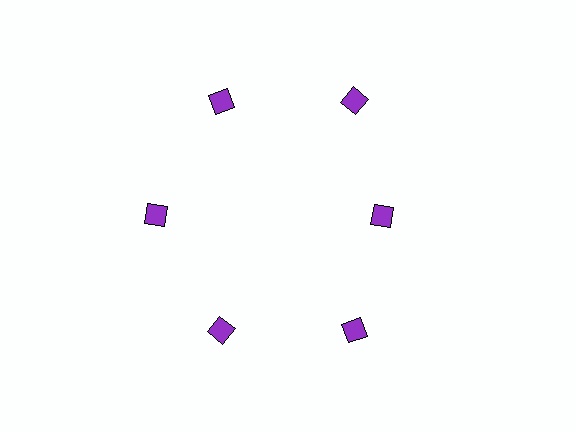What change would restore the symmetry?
The symmetry would be restored by moving it outward, back onto the ring so that all 6 diamonds sit at equal angles and equal distance from the center.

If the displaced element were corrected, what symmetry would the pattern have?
It would have 6-fold rotational symmetry — the pattern would map onto itself every 60 degrees.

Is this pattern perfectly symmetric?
No. The 6 purple diamonds are arranged in a ring, but one element near the 3 o'clock position is pulled inward toward the center, breaking the 6-fold rotational symmetry.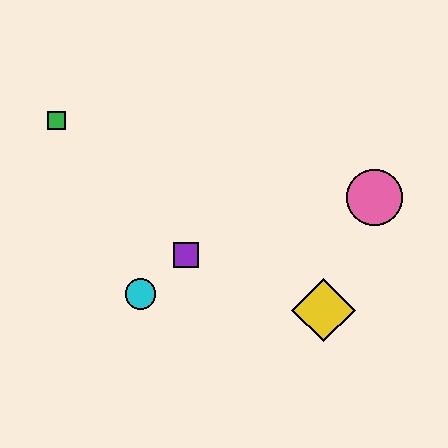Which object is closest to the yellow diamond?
The pink circle is closest to the yellow diamond.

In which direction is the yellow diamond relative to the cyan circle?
The yellow diamond is to the right of the cyan circle.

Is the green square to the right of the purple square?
No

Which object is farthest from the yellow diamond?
The green square is farthest from the yellow diamond.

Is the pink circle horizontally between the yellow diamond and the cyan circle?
No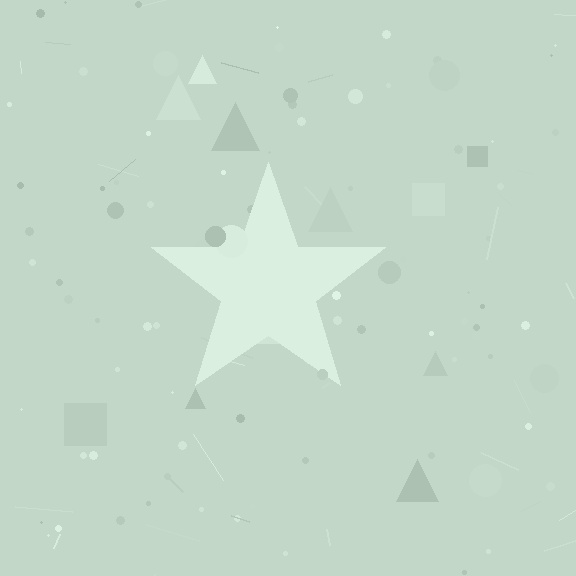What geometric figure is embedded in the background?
A star is embedded in the background.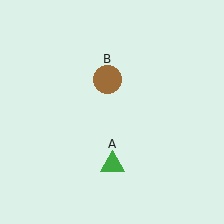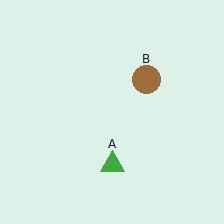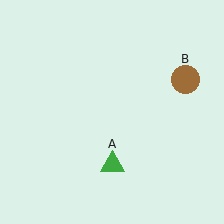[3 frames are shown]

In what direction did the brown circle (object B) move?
The brown circle (object B) moved right.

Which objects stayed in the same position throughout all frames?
Green triangle (object A) remained stationary.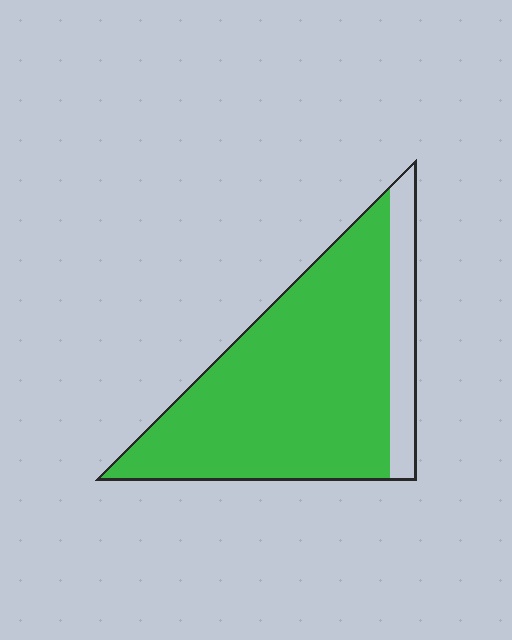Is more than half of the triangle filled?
Yes.